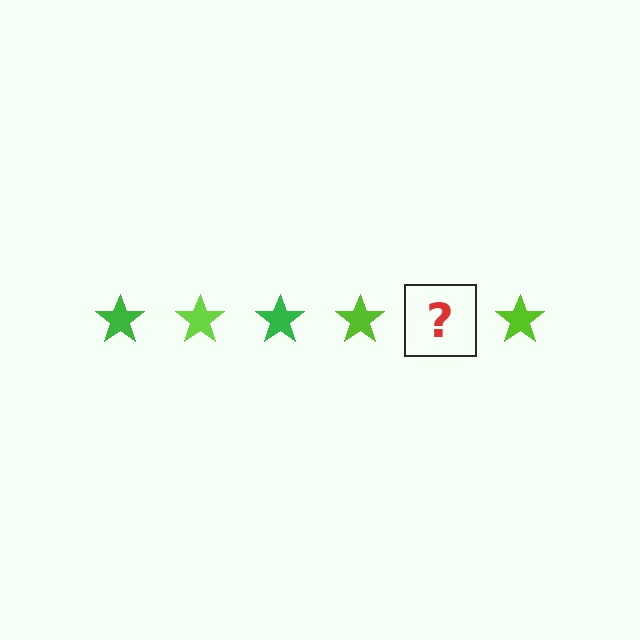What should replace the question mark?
The question mark should be replaced with a green star.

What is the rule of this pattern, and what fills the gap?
The rule is that the pattern cycles through green, lime stars. The gap should be filled with a green star.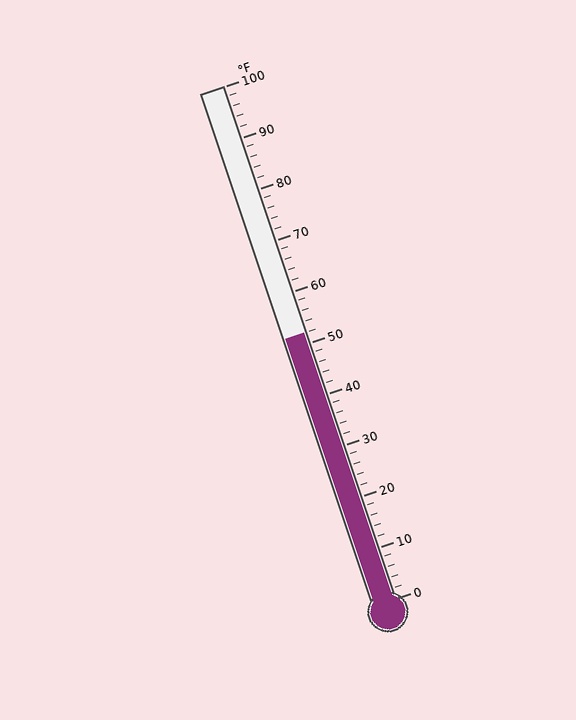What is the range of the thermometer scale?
The thermometer scale ranges from 0°F to 100°F.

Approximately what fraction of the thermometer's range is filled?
The thermometer is filled to approximately 50% of its range.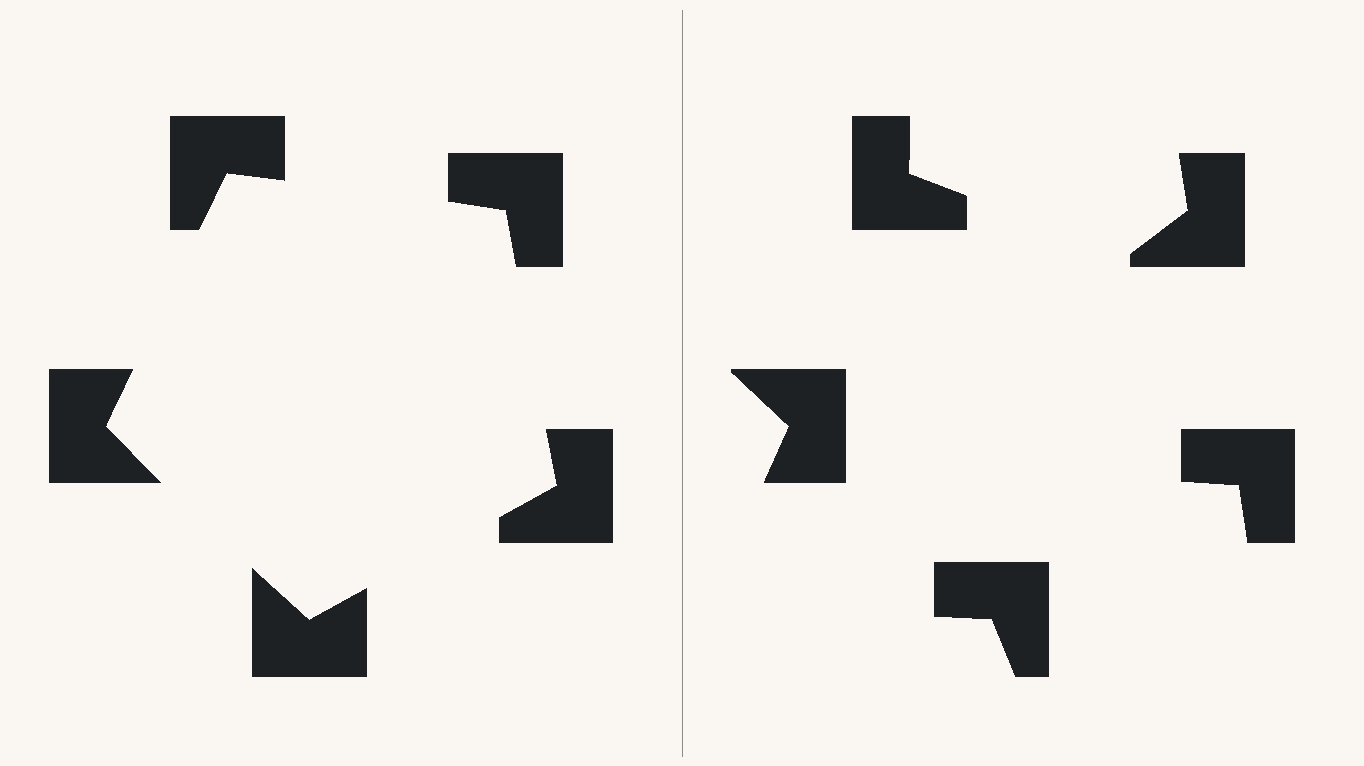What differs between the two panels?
The notched squares are positioned identically on both sides; only the wedge orientations differ. On the left they align to a pentagon; on the right they are misaligned.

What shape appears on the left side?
An illusory pentagon.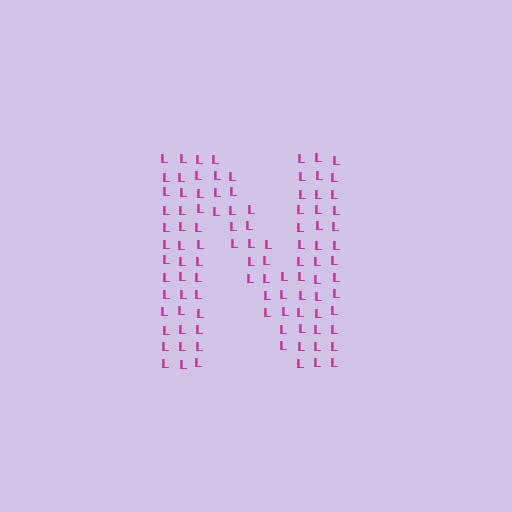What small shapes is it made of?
It is made of small letter L's.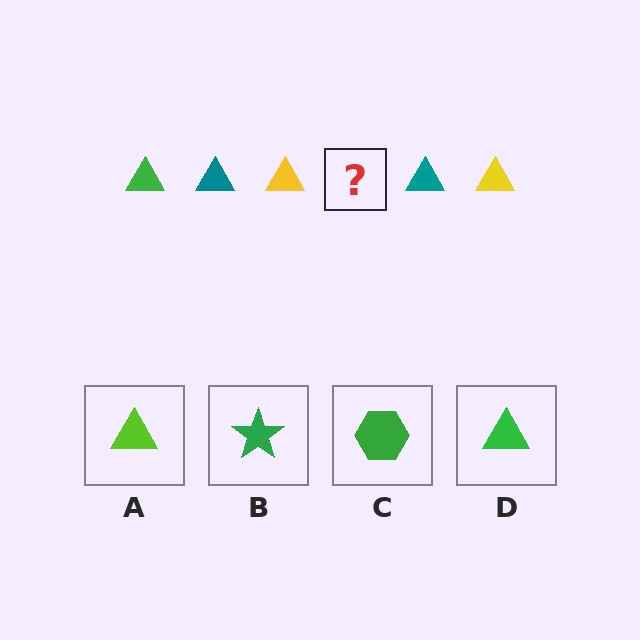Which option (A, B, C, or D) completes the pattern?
D.